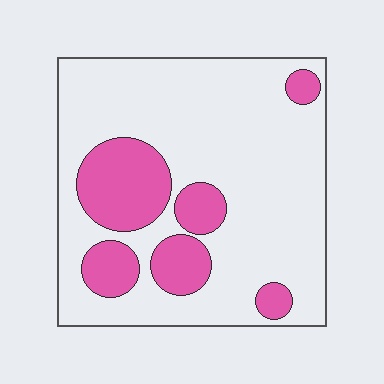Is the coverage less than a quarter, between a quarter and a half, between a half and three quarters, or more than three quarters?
Less than a quarter.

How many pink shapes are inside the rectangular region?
6.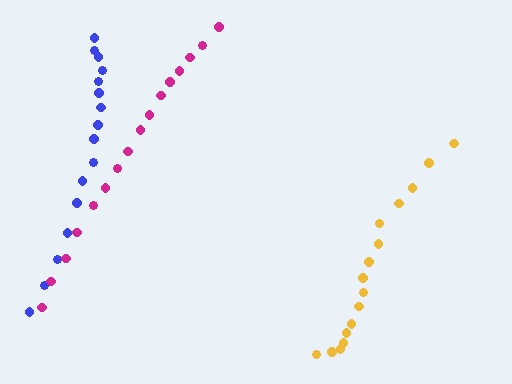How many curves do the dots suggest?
There are 3 distinct paths.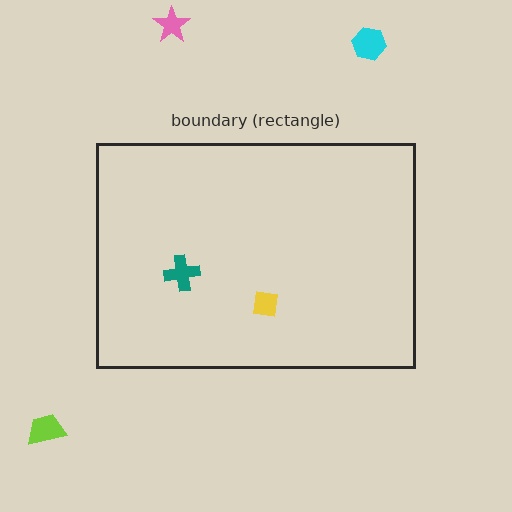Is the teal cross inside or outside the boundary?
Inside.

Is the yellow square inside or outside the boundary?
Inside.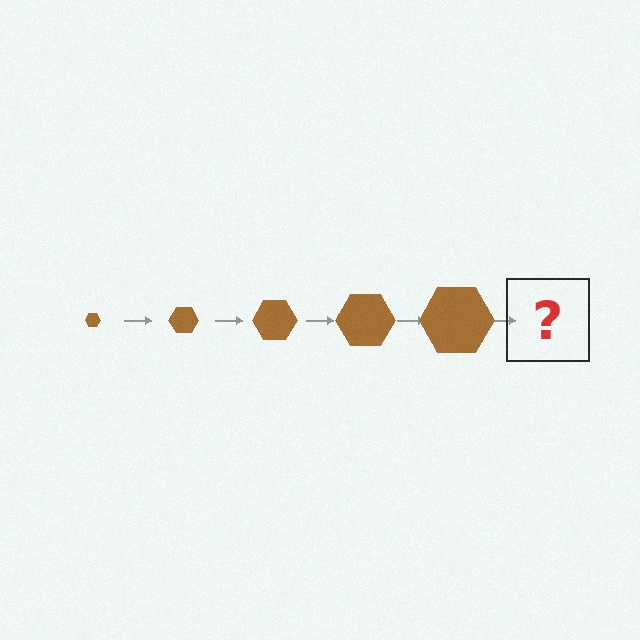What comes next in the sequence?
The next element should be a brown hexagon, larger than the previous one.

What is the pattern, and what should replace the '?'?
The pattern is that the hexagon gets progressively larger each step. The '?' should be a brown hexagon, larger than the previous one.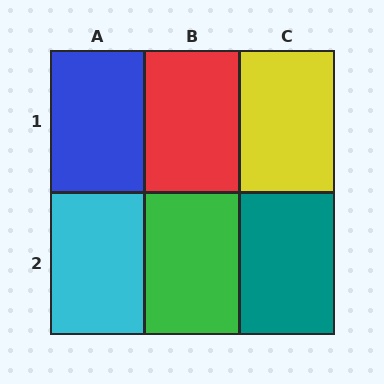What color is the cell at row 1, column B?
Red.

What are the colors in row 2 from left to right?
Cyan, green, teal.